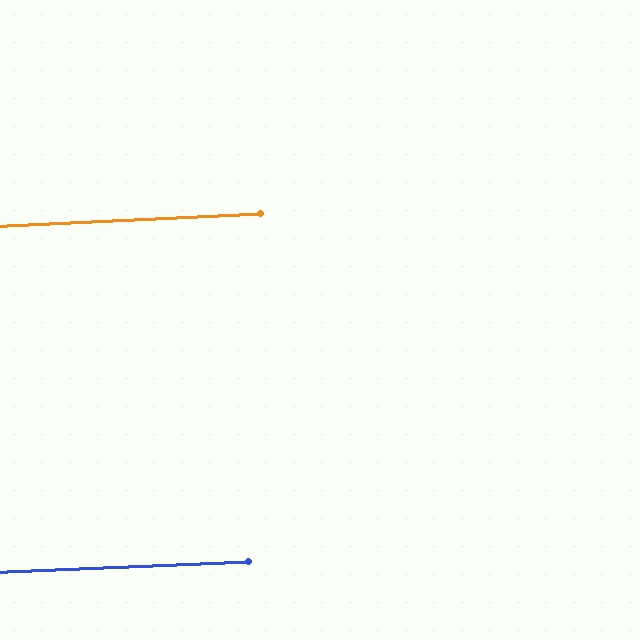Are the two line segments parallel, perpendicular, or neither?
Parallel — their directions differ by only 0.3°.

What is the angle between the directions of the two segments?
Approximately 0 degrees.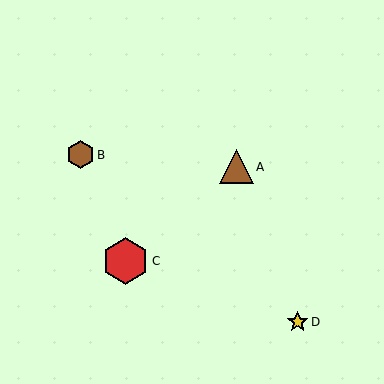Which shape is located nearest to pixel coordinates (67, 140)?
The brown hexagon (labeled B) at (80, 155) is nearest to that location.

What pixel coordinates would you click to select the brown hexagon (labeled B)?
Click at (80, 155) to select the brown hexagon B.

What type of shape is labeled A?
Shape A is a brown triangle.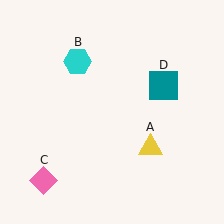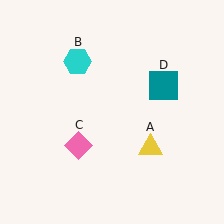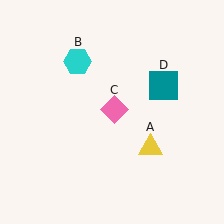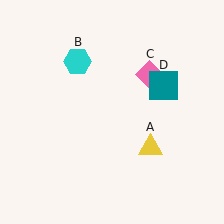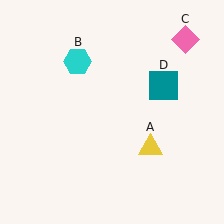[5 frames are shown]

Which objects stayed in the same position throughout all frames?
Yellow triangle (object A) and cyan hexagon (object B) and teal square (object D) remained stationary.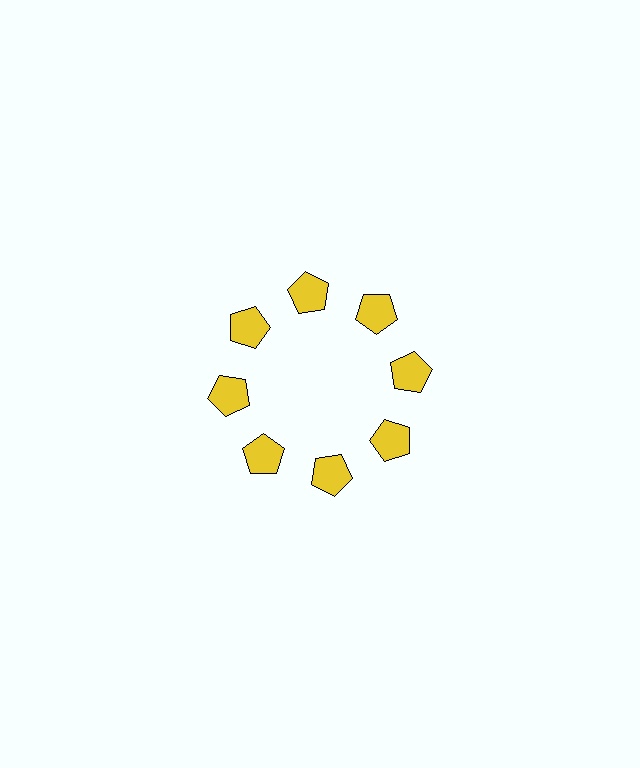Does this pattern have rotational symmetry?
Yes, this pattern has 8-fold rotational symmetry. It looks the same after rotating 45 degrees around the center.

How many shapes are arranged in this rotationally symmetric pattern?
There are 8 shapes, arranged in 8 groups of 1.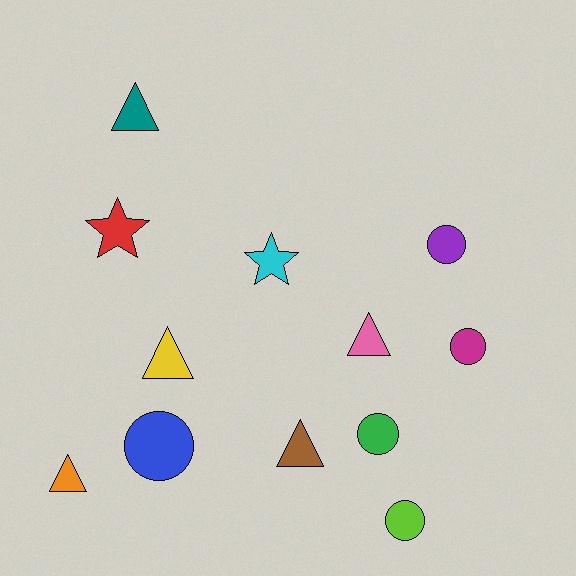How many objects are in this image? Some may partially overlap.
There are 12 objects.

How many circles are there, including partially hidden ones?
There are 5 circles.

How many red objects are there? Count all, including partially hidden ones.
There is 1 red object.